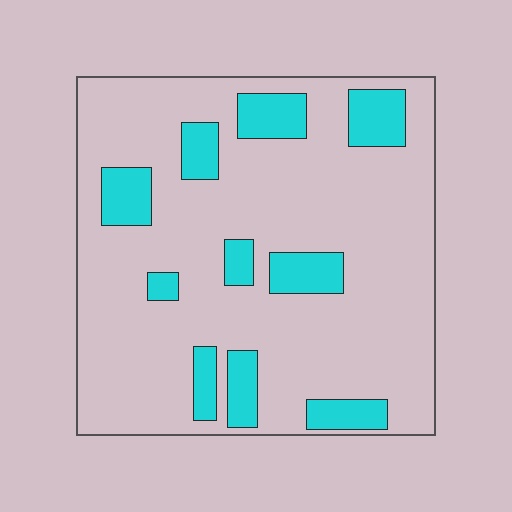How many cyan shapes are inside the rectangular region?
10.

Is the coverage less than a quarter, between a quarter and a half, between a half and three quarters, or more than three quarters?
Less than a quarter.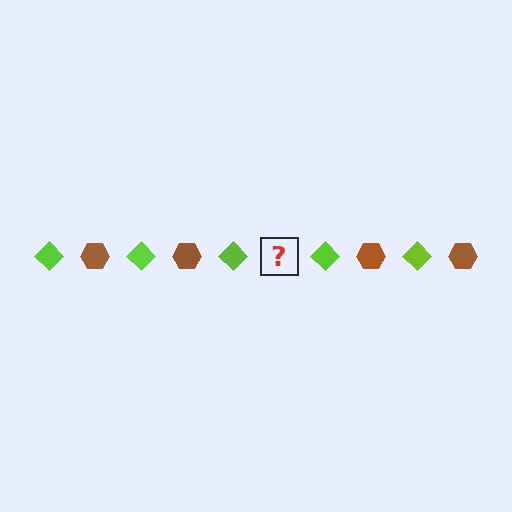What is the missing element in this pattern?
The missing element is a brown hexagon.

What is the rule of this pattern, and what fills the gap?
The rule is that the pattern alternates between lime diamond and brown hexagon. The gap should be filled with a brown hexagon.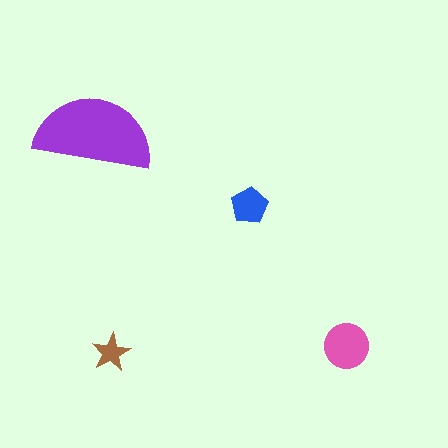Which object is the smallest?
The brown star.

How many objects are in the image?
There are 4 objects in the image.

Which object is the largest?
The purple semicircle.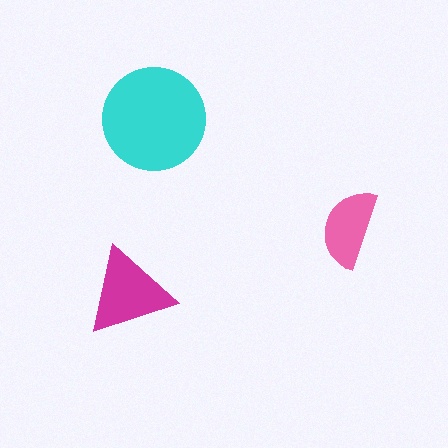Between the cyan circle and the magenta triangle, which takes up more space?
The cyan circle.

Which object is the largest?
The cyan circle.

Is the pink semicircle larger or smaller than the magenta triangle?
Smaller.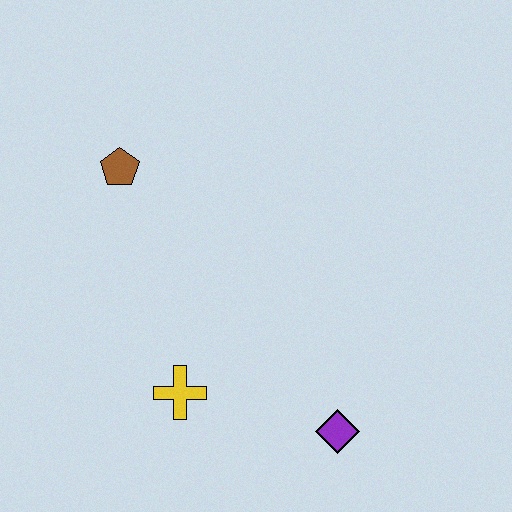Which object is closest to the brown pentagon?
The yellow cross is closest to the brown pentagon.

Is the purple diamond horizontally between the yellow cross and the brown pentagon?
No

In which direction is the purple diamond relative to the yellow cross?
The purple diamond is to the right of the yellow cross.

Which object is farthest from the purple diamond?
The brown pentagon is farthest from the purple diamond.